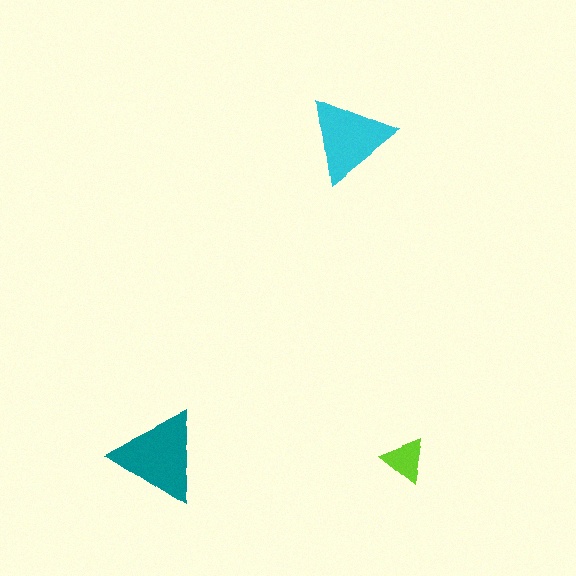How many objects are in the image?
There are 3 objects in the image.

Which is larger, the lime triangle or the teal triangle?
The teal one.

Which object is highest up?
The cyan triangle is topmost.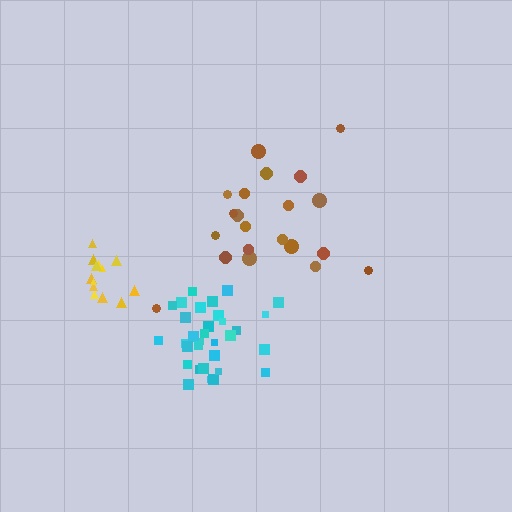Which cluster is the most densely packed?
Yellow.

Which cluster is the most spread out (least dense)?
Brown.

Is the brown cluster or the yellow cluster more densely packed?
Yellow.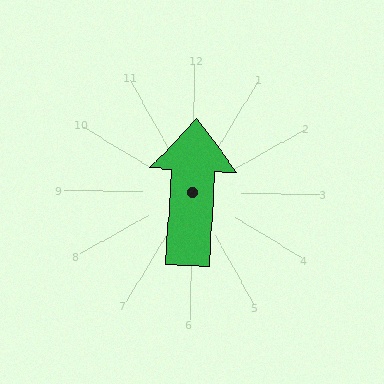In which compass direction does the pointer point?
North.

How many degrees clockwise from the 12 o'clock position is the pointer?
Approximately 3 degrees.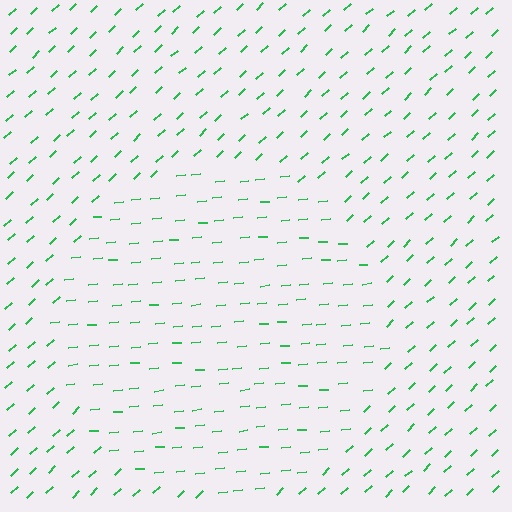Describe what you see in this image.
The image is filled with small green line segments. A circle region in the image has lines oriented differently from the surrounding lines, creating a visible texture boundary.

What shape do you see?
I see a circle.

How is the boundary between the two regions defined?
The boundary is defined purely by a change in line orientation (approximately 37 degrees difference). All lines are the same color and thickness.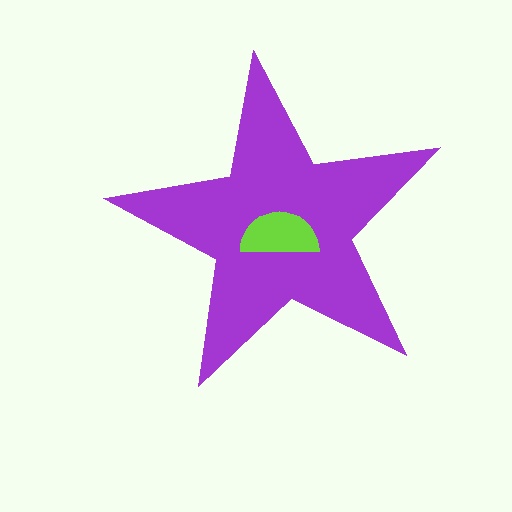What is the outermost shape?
The purple star.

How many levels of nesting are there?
2.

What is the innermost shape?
The lime semicircle.